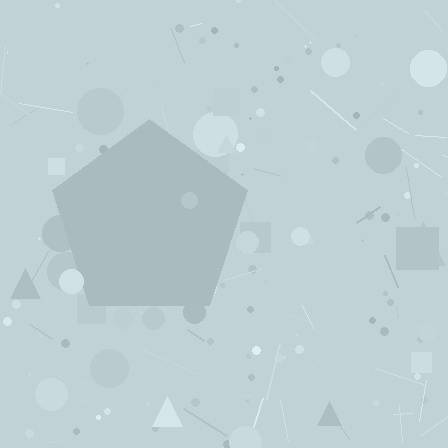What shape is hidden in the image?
A pentagon is hidden in the image.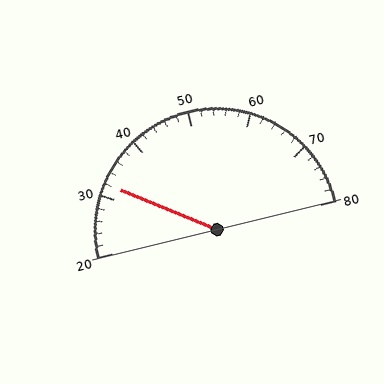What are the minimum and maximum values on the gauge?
The gauge ranges from 20 to 80.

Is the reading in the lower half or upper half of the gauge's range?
The reading is in the lower half of the range (20 to 80).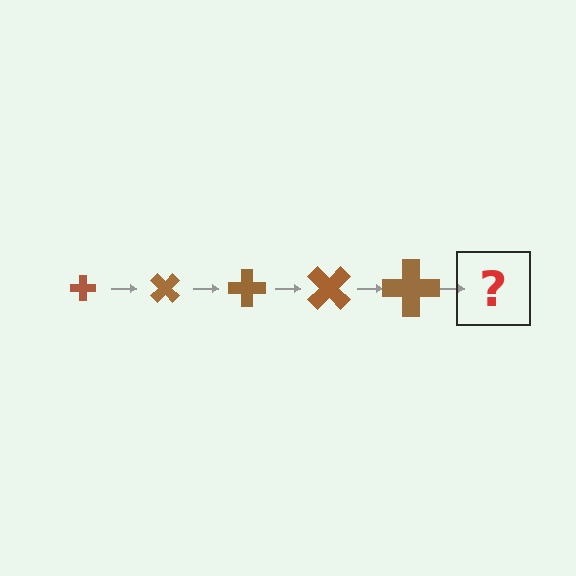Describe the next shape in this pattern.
It should be a cross, larger than the previous one and rotated 225 degrees from the start.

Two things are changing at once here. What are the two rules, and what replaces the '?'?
The two rules are that the cross grows larger each step and it rotates 45 degrees each step. The '?' should be a cross, larger than the previous one and rotated 225 degrees from the start.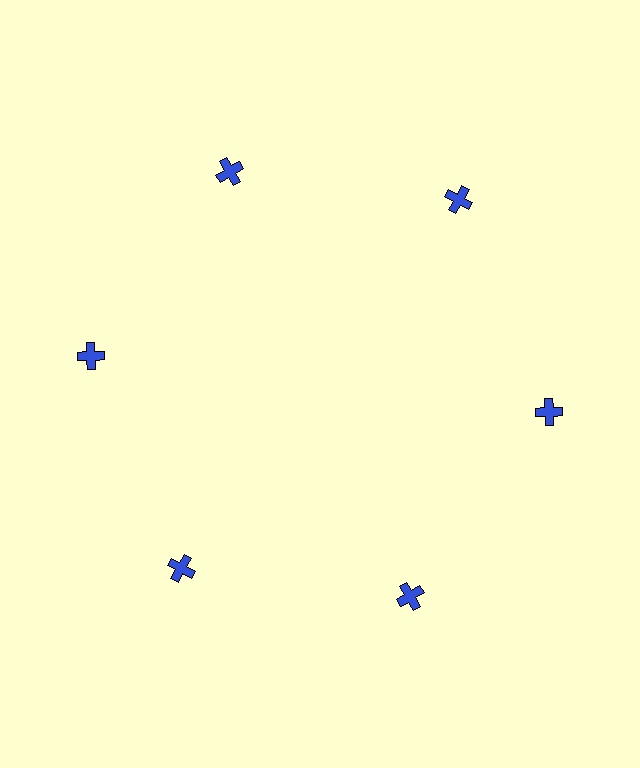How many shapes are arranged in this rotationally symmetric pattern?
There are 6 shapes, arranged in 6 groups of 1.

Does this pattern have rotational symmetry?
Yes, this pattern has 6-fold rotational symmetry. It looks the same after rotating 60 degrees around the center.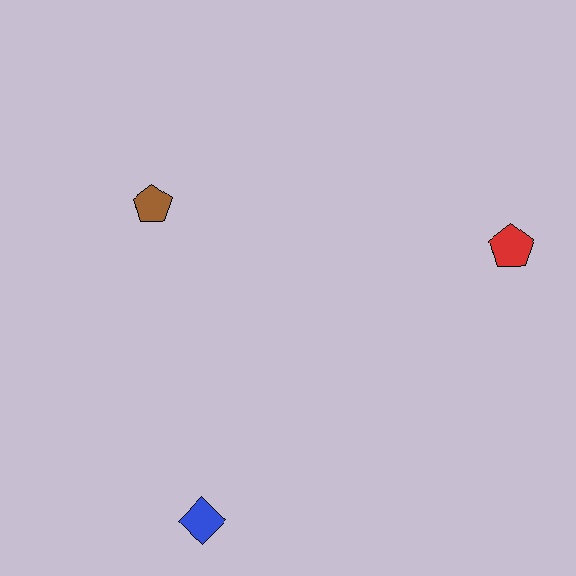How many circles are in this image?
There are no circles.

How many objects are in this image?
There are 3 objects.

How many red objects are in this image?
There is 1 red object.